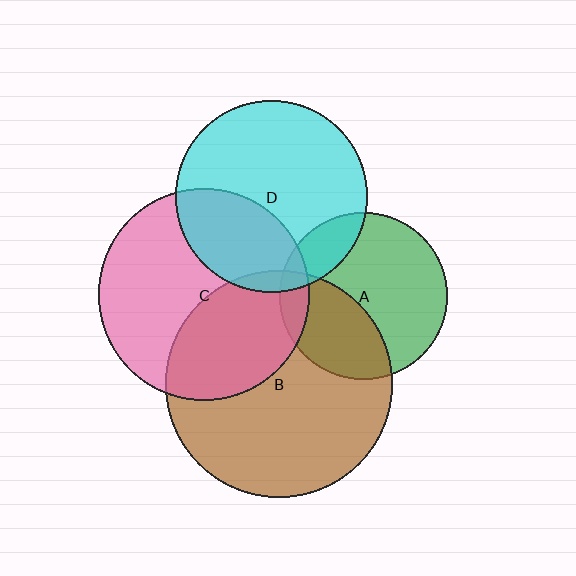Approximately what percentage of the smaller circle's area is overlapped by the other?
Approximately 35%.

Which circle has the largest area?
Circle B (brown).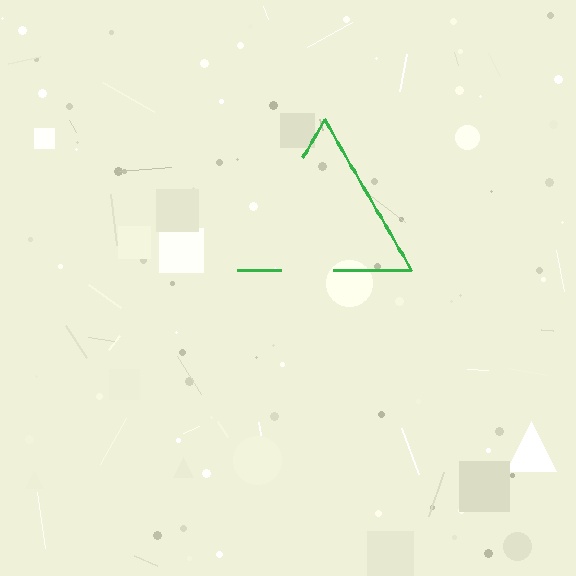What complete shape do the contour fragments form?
The contour fragments form a triangle.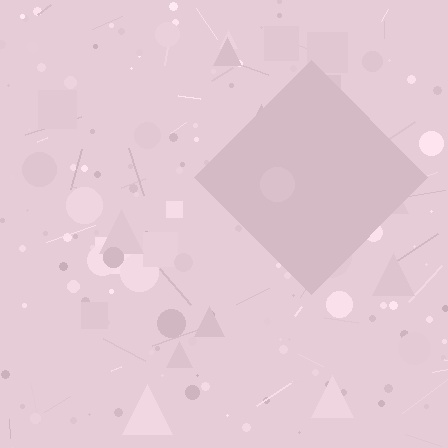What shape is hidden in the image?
A diamond is hidden in the image.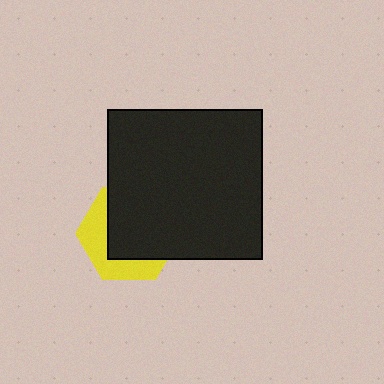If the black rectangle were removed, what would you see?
You would see the complete yellow hexagon.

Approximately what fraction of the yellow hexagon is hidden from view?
Roughly 62% of the yellow hexagon is hidden behind the black rectangle.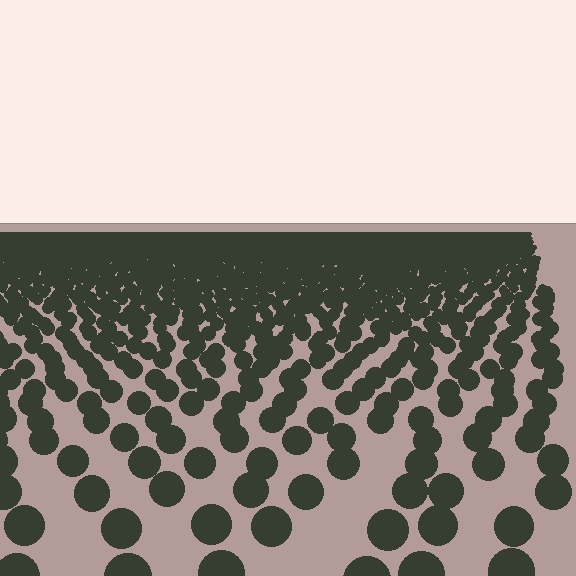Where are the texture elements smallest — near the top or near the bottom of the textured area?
Near the top.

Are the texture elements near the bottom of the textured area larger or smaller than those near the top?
Larger. Near the bottom, elements are closer to the viewer and appear at a bigger on-screen size.